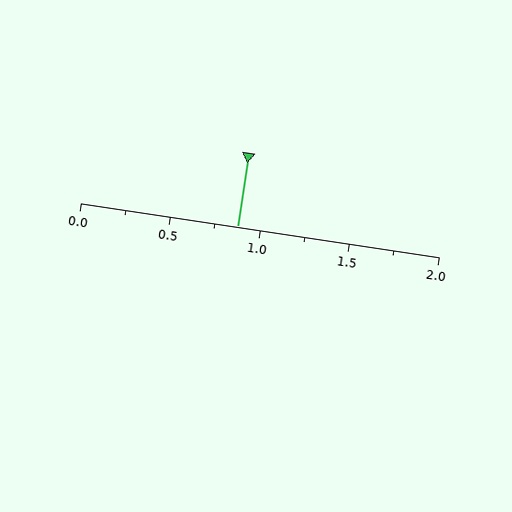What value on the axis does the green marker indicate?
The marker indicates approximately 0.88.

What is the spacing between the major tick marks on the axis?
The major ticks are spaced 0.5 apart.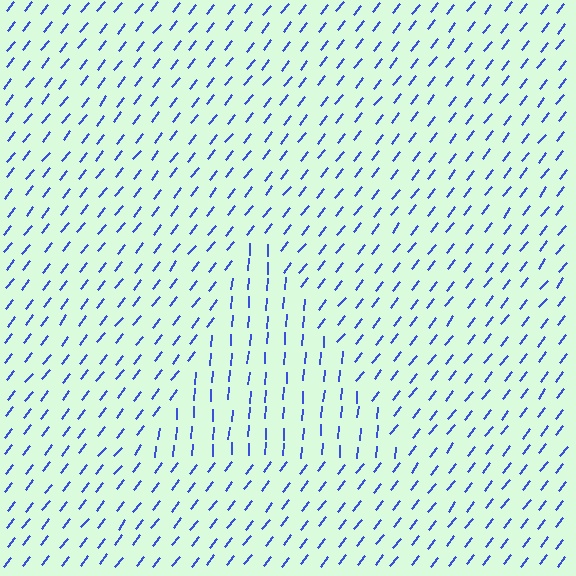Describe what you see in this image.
The image is filled with small blue line segments. A triangle region in the image has lines oriented differently from the surrounding lines, creating a visible texture boundary.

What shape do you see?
I see a triangle.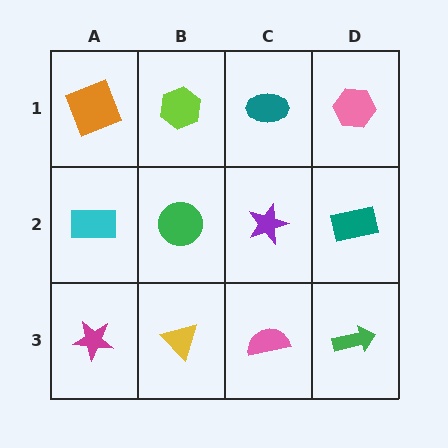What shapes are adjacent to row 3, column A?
A cyan rectangle (row 2, column A), a yellow triangle (row 3, column B).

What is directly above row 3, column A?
A cyan rectangle.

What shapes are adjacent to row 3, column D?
A teal rectangle (row 2, column D), a pink semicircle (row 3, column C).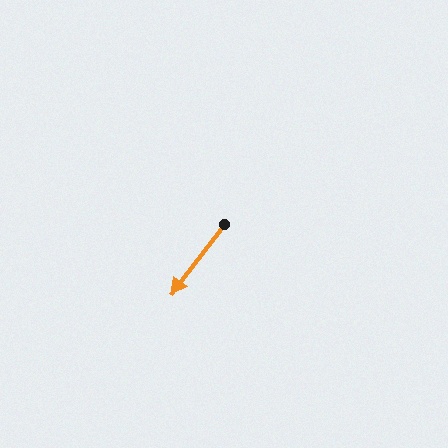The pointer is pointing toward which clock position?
Roughly 7 o'clock.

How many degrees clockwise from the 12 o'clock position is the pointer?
Approximately 217 degrees.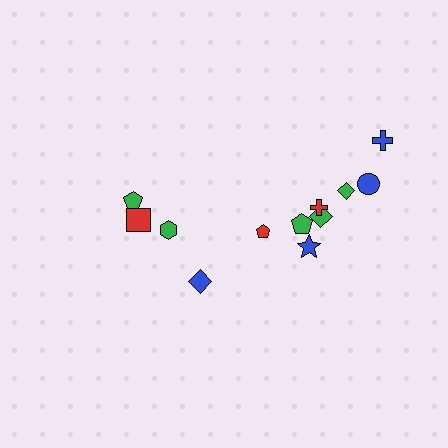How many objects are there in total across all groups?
There are 12 objects.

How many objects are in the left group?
There are 4 objects.